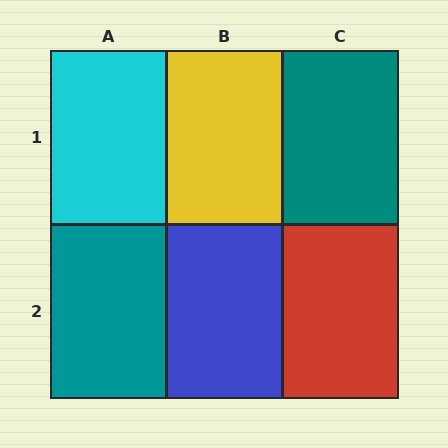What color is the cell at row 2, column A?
Teal.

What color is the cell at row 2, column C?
Red.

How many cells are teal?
2 cells are teal.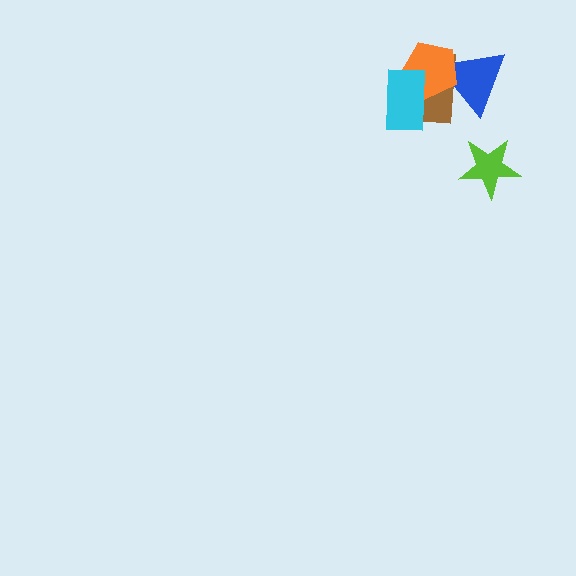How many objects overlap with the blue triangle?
2 objects overlap with the blue triangle.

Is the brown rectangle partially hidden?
Yes, it is partially covered by another shape.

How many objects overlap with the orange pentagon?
3 objects overlap with the orange pentagon.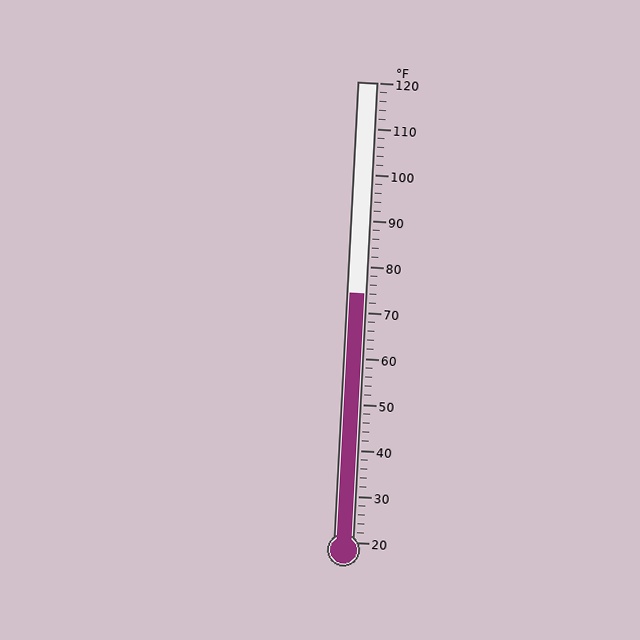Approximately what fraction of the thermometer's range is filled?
The thermometer is filled to approximately 55% of its range.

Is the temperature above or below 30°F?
The temperature is above 30°F.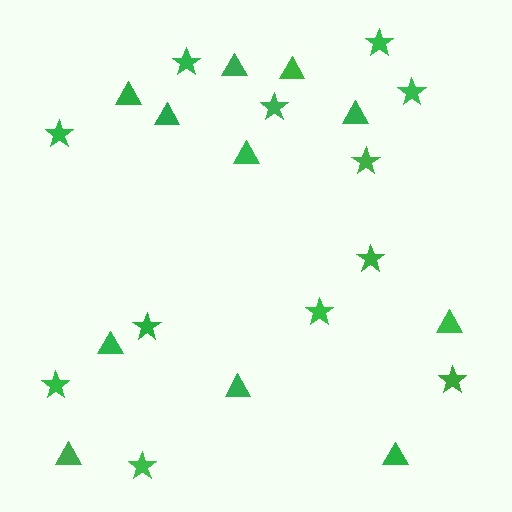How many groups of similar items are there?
There are 2 groups: one group of triangles (11) and one group of stars (12).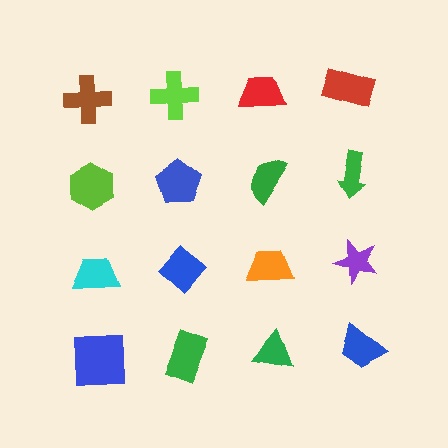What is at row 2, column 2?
A blue pentagon.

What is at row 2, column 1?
A lime hexagon.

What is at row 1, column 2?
A lime cross.